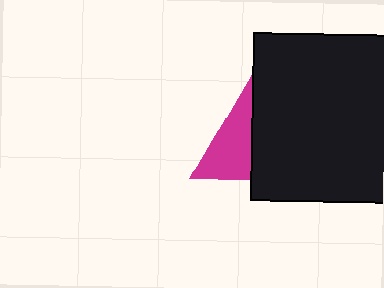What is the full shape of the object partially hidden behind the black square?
The partially hidden object is a magenta triangle.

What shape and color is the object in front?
The object in front is a black square.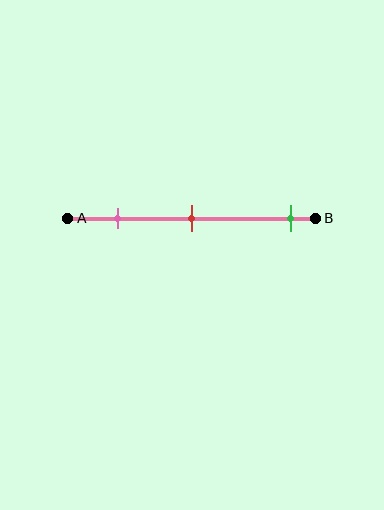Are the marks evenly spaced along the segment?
No, the marks are not evenly spaced.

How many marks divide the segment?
There are 3 marks dividing the segment.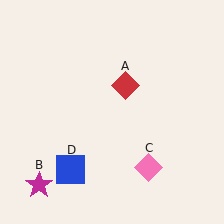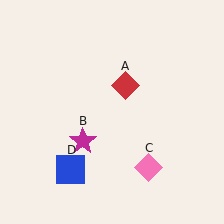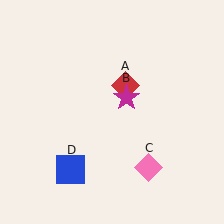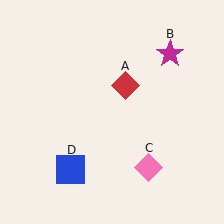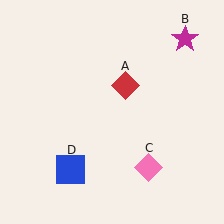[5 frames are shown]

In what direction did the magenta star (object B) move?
The magenta star (object B) moved up and to the right.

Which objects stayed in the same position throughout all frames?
Red diamond (object A) and pink diamond (object C) and blue square (object D) remained stationary.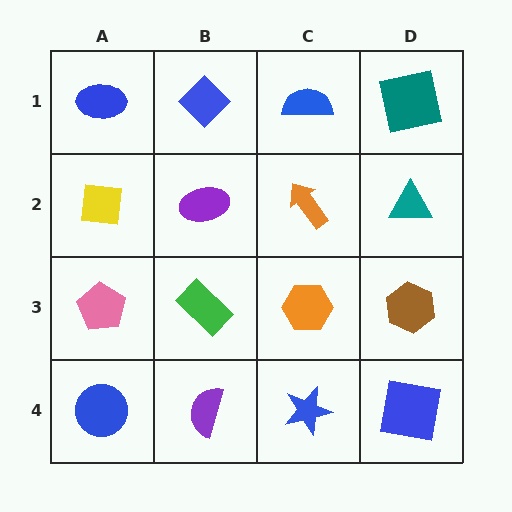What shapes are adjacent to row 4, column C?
An orange hexagon (row 3, column C), a purple semicircle (row 4, column B), a blue square (row 4, column D).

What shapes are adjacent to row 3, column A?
A yellow square (row 2, column A), a blue circle (row 4, column A), a green rectangle (row 3, column B).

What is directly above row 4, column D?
A brown hexagon.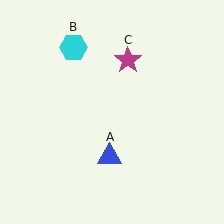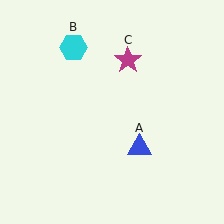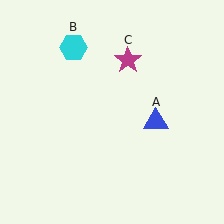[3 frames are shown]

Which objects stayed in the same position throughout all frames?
Cyan hexagon (object B) and magenta star (object C) remained stationary.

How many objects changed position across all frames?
1 object changed position: blue triangle (object A).